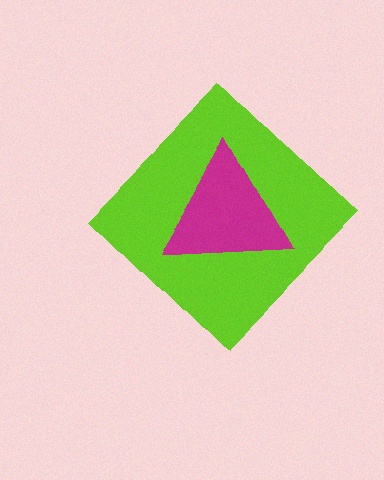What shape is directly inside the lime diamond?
The magenta triangle.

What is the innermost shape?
The magenta triangle.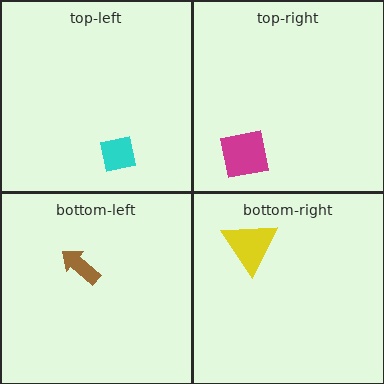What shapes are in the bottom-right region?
The yellow triangle.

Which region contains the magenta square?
The top-right region.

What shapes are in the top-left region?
The cyan square.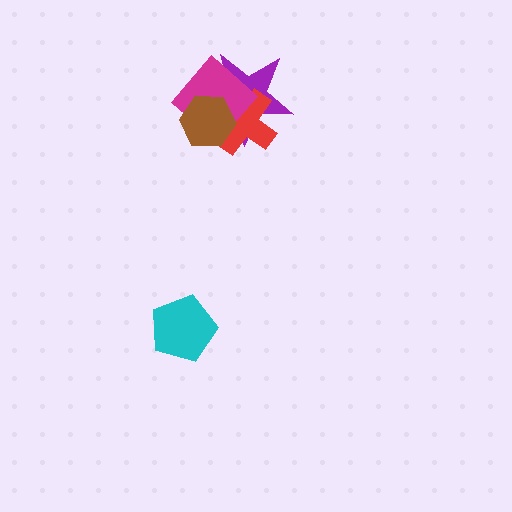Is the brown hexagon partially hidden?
No, no other shape covers it.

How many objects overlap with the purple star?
3 objects overlap with the purple star.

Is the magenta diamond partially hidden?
Yes, it is partially covered by another shape.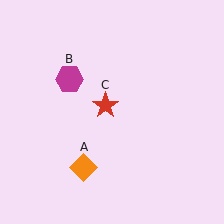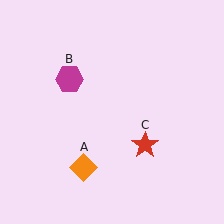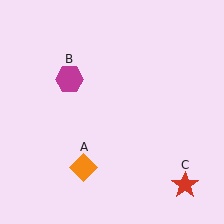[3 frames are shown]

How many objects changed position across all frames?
1 object changed position: red star (object C).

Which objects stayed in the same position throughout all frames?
Orange diamond (object A) and magenta hexagon (object B) remained stationary.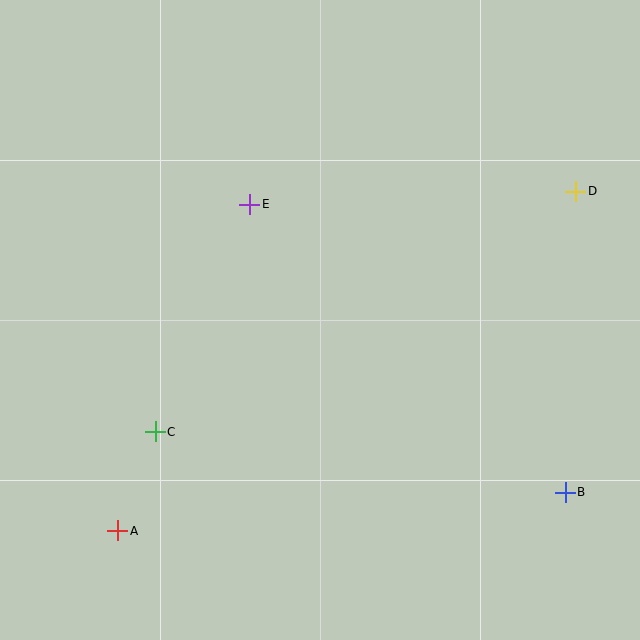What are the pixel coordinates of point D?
Point D is at (576, 191).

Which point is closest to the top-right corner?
Point D is closest to the top-right corner.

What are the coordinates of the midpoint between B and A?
The midpoint between B and A is at (341, 511).